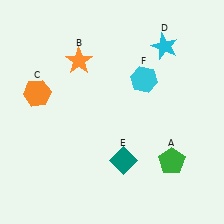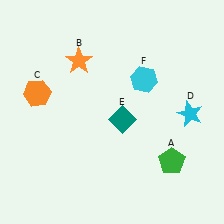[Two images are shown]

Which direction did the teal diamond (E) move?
The teal diamond (E) moved up.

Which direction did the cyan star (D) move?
The cyan star (D) moved down.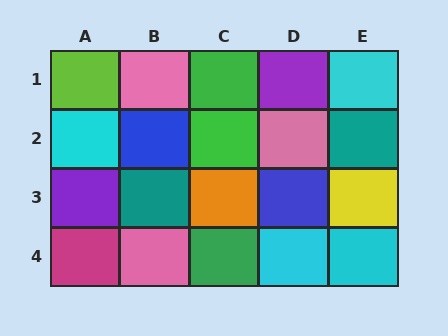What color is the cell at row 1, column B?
Pink.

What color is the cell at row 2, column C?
Green.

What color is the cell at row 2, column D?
Pink.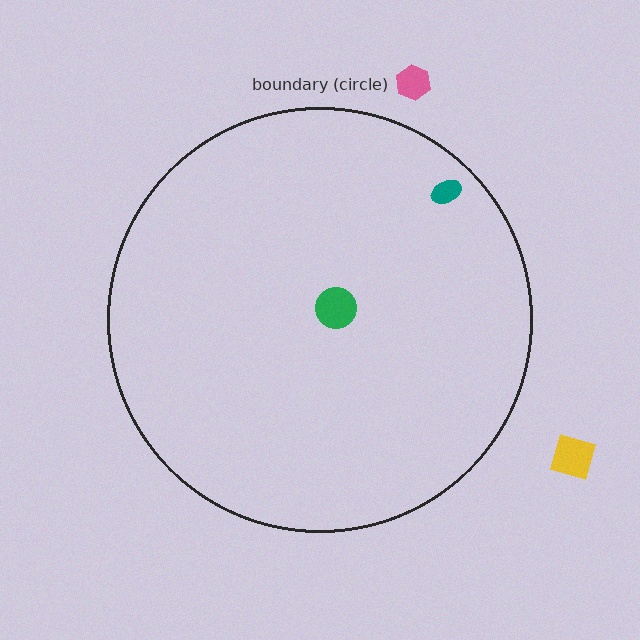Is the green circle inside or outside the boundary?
Inside.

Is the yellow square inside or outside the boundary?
Outside.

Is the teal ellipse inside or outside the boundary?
Inside.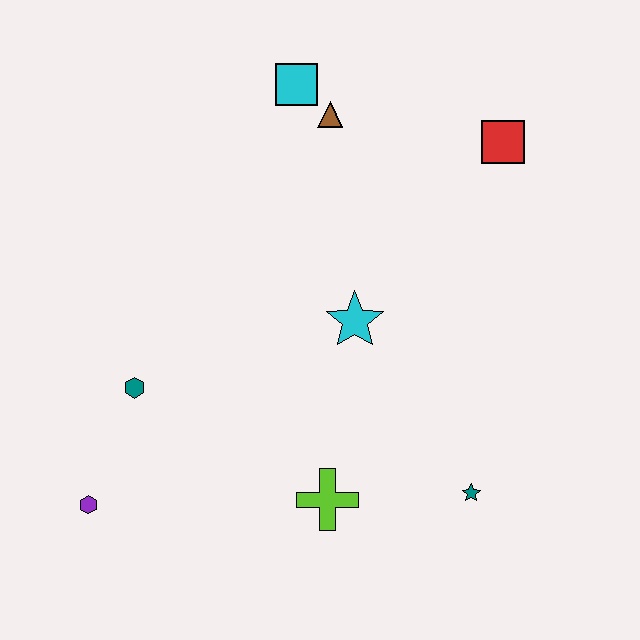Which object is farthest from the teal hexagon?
The red square is farthest from the teal hexagon.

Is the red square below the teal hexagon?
No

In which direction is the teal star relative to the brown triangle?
The teal star is below the brown triangle.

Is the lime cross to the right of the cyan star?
No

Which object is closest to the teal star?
The lime cross is closest to the teal star.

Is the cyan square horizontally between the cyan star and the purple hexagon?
Yes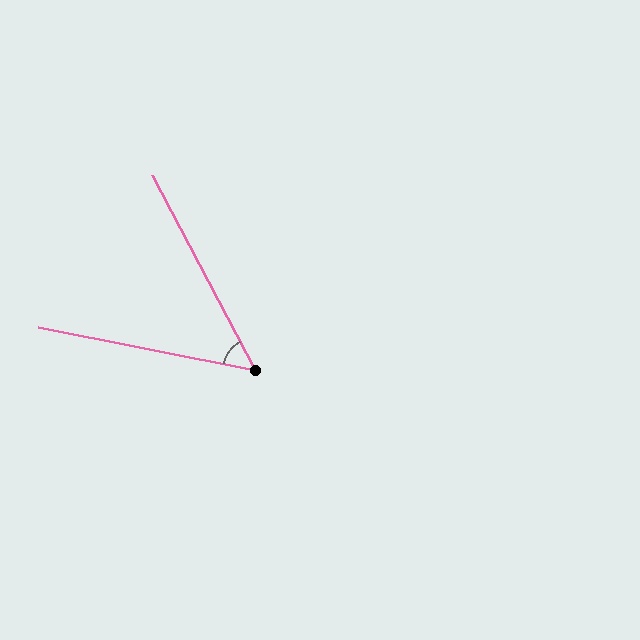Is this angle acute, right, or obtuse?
It is acute.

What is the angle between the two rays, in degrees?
Approximately 51 degrees.